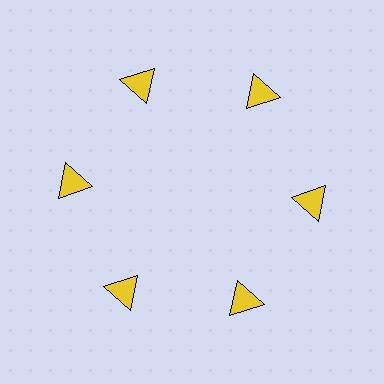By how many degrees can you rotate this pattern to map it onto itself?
The pattern maps onto itself every 60 degrees of rotation.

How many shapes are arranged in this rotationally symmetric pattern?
There are 6 shapes, arranged in 6 groups of 1.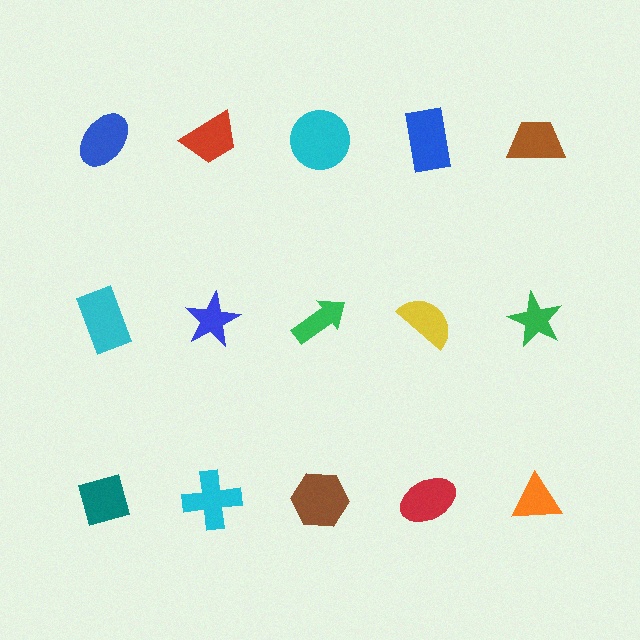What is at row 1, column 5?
A brown trapezoid.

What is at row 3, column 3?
A brown hexagon.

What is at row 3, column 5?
An orange triangle.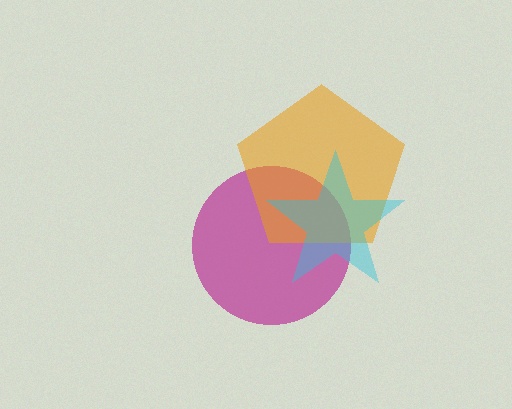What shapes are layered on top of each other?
The layered shapes are: a magenta circle, an orange pentagon, a cyan star.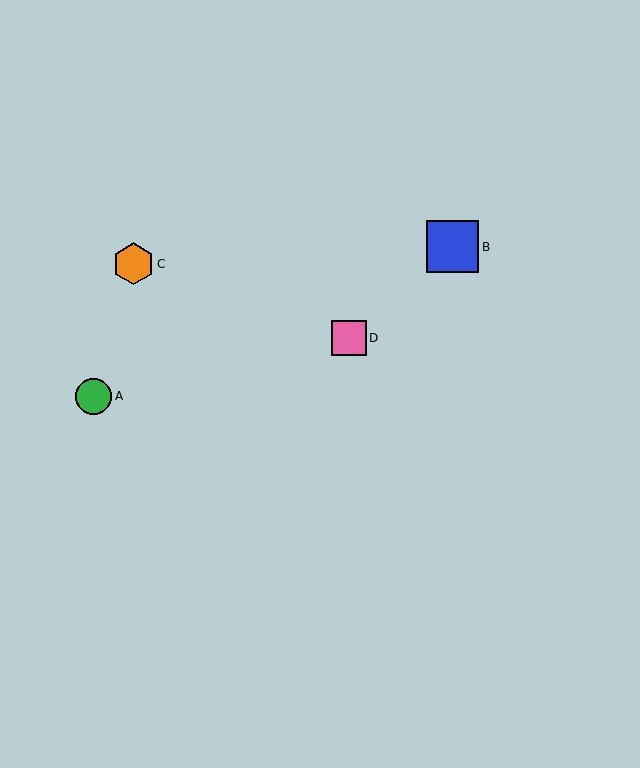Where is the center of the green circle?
The center of the green circle is at (94, 396).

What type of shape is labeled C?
Shape C is an orange hexagon.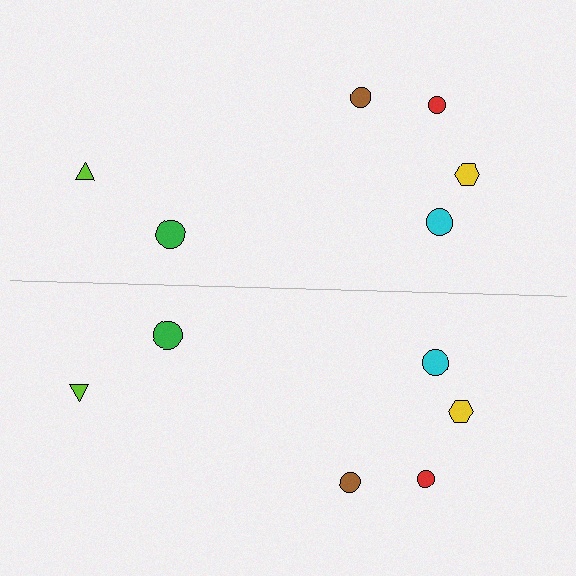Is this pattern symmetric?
Yes, this pattern has bilateral (reflection) symmetry.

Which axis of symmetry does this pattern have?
The pattern has a horizontal axis of symmetry running through the center of the image.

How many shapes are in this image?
There are 12 shapes in this image.